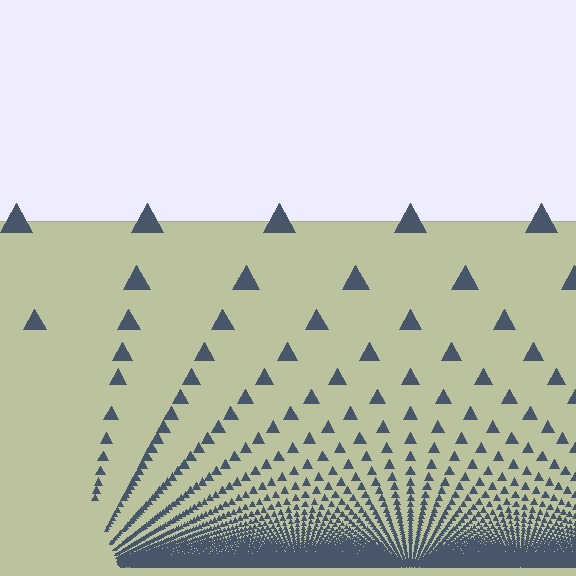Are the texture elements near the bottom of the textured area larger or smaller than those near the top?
Smaller. The gradient is inverted — elements near the bottom are smaller and denser.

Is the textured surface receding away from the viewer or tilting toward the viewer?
The surface appears to tilt toward the viewer. Texture elements get larger and sparser toward the top.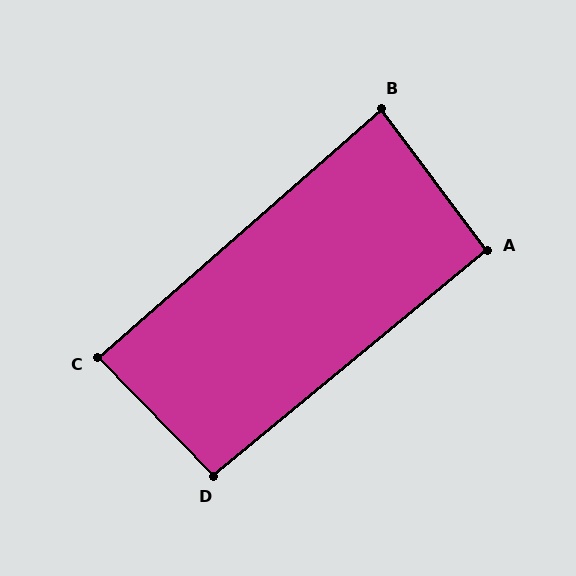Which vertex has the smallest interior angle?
B, at approximately 85 degrees.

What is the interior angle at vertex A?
Approximately 93 degrees (approximately right).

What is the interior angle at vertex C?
Approximately 87 degrees (approximately right).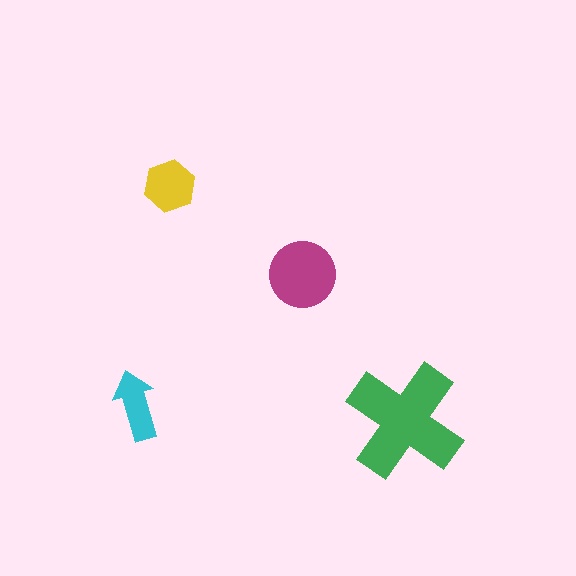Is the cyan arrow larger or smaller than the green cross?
Smaller.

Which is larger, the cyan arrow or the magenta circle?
The magenta circle.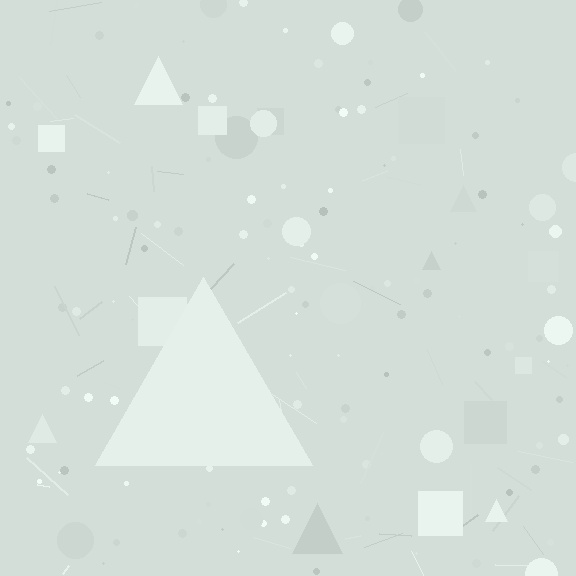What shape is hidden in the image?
A triangle is hidden in the image.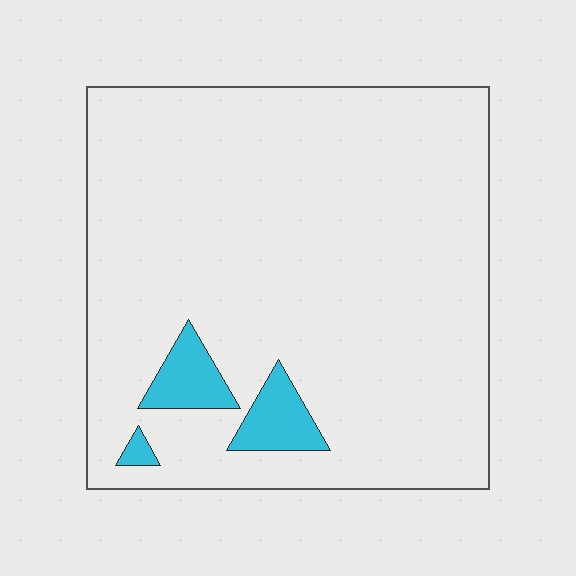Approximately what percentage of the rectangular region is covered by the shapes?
Approximately 5%.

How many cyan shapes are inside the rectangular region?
3.